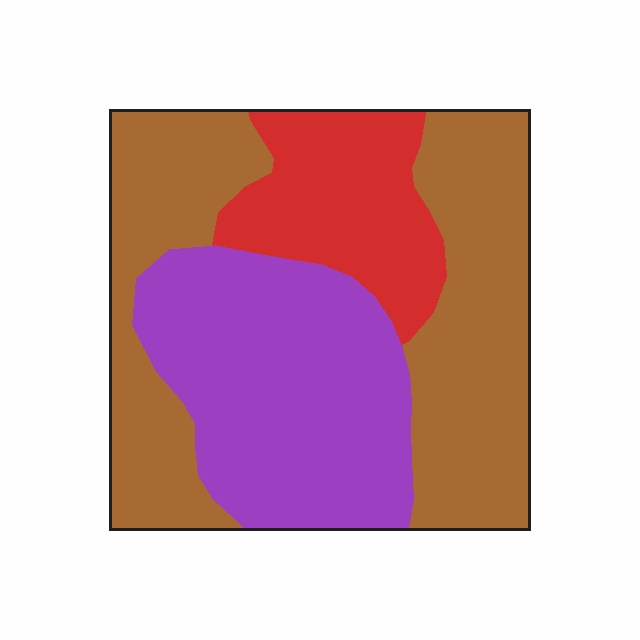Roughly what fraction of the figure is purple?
Purple takes up between a third and a half of the figure.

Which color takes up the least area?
Red, at roughly 20%.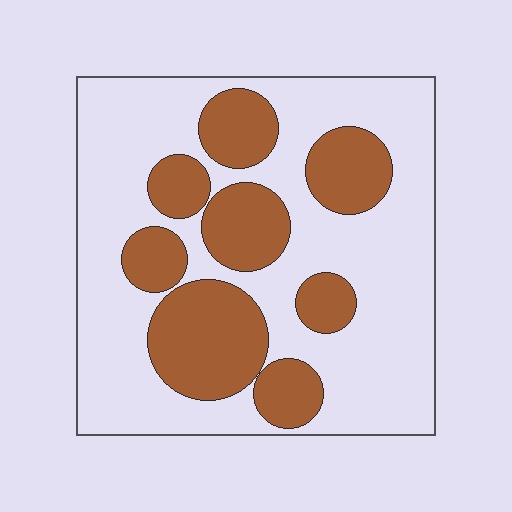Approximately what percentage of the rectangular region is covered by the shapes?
Approximately 35%.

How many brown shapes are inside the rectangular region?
8.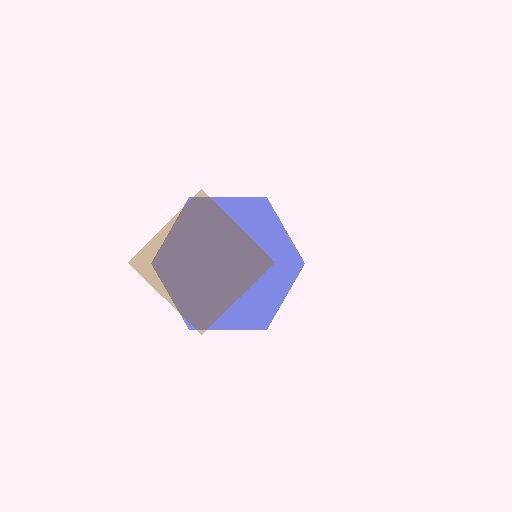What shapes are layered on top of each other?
The layered shapes are: a blue hexagon, a brown diamond.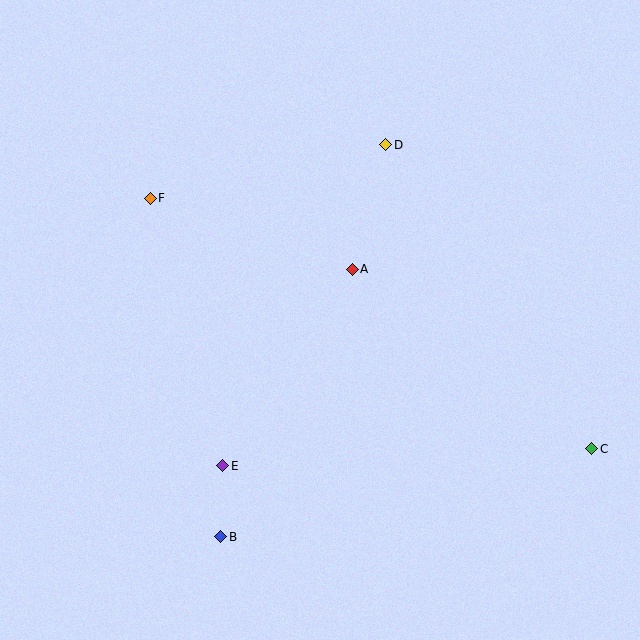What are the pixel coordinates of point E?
Point E is at (223, 466).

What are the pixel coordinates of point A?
Point A is at (352, 269).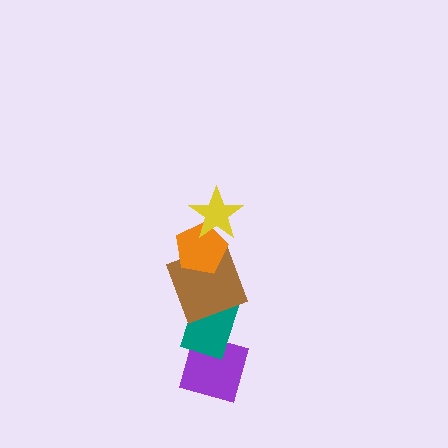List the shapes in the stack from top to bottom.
From top to bottom: the yellow star, the orange pentagon, the brown square, the teal rectangle, the purple diamond.